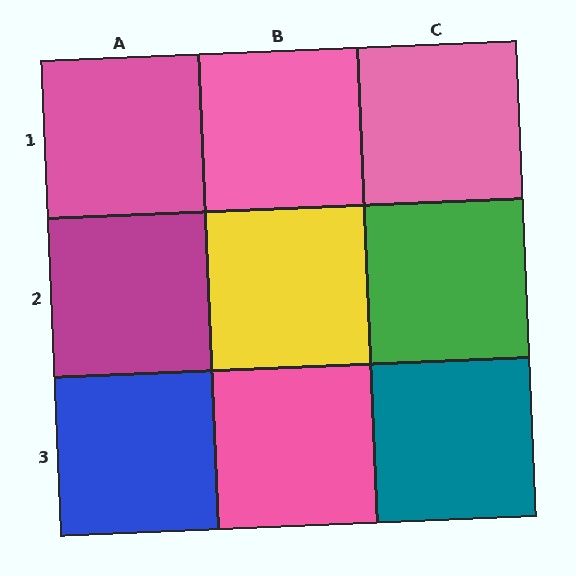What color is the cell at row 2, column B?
Yellow.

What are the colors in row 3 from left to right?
Blue, pink, teal.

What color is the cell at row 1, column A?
Pink.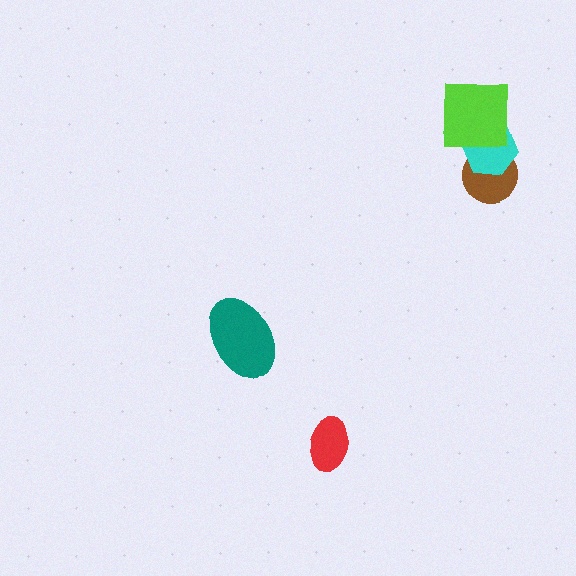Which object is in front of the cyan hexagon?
The lime square is in front of the cyan hexagon.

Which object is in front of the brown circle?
The cyan hexagon is in front of the brown circle.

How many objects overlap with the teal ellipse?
0 objects overlap with the teal ellipse.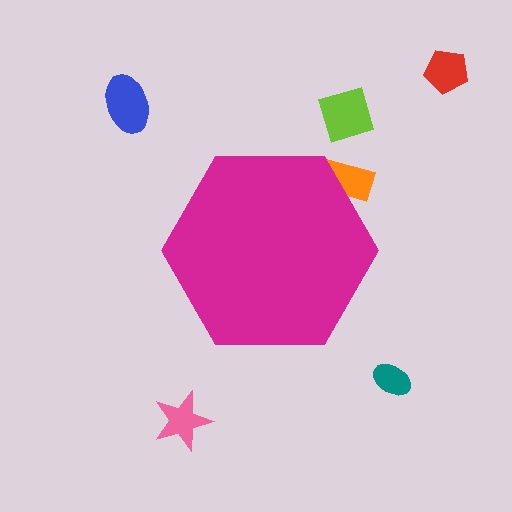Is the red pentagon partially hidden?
No, the red pentagon is fully visible.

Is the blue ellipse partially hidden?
No, the blue ellipse is fully visible.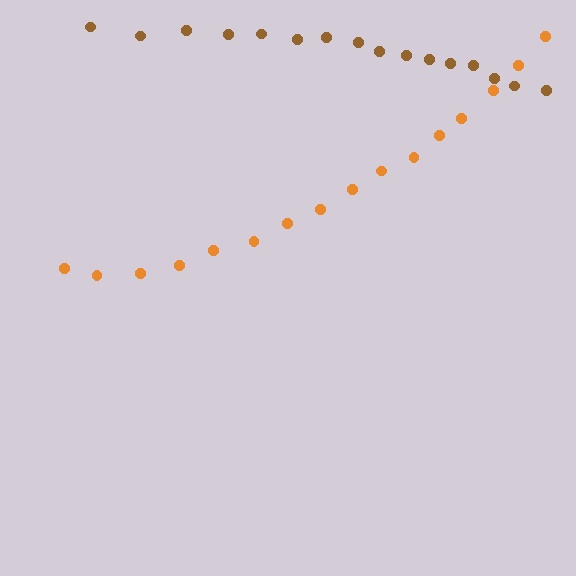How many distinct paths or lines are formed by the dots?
There are 2 distinct paths.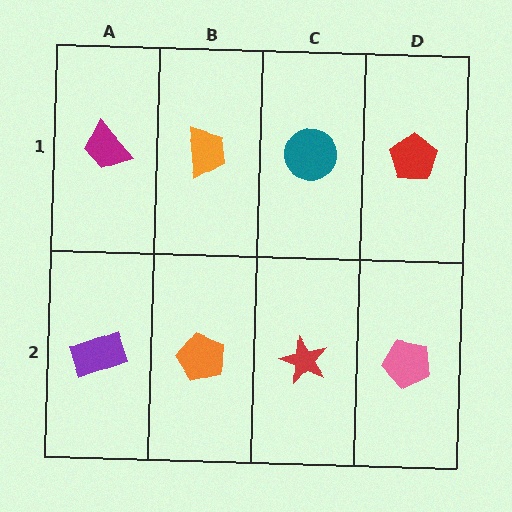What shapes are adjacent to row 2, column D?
A red pentagon (row 1, column D), a red star (row 2, column C).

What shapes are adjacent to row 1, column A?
A purple rectangle (row 2, column A), an orange trapezoid (row 1, column B).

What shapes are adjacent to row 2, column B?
An orange trapezoid (row 1, column B), a purple rectangle (row 2, column A), a red star (row 2, column C).